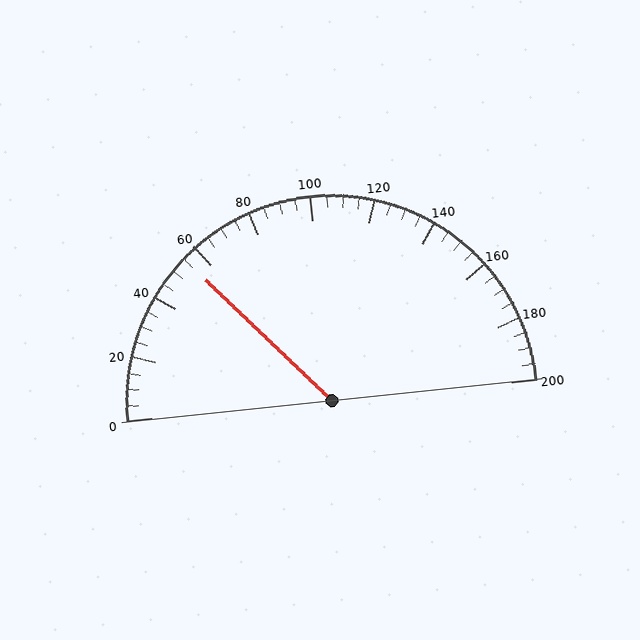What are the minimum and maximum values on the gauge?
The gauge ranges from 0 to 200.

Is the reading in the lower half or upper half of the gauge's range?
The reading is in the lower half of the range (0 to 200).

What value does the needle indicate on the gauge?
The needle indicates approximately 55.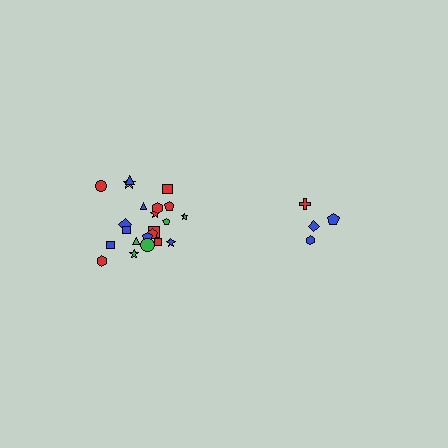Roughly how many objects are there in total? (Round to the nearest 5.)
Roughly 25 objects in total.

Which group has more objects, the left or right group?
The left group.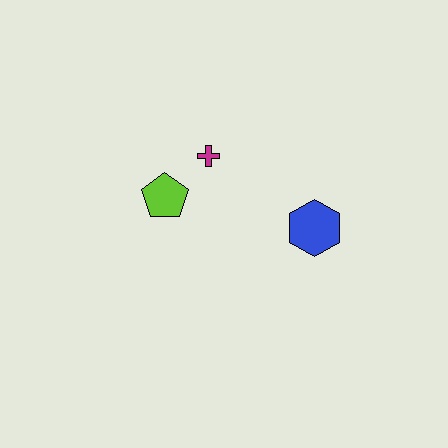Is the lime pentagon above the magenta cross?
No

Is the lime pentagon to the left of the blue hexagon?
Yes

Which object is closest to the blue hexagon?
The magenta cross is closest to the blue hexagon.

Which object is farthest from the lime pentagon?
The blue hexagon is farthest from the lime pentagon.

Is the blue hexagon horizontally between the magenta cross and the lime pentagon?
No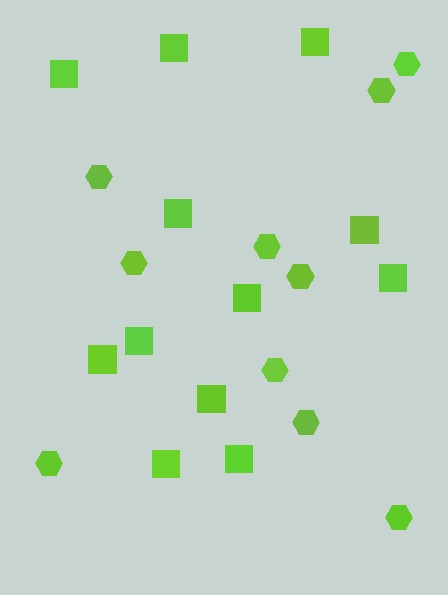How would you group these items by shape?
There are 2 groups: one group of hexagons (10) and one group of squares (12).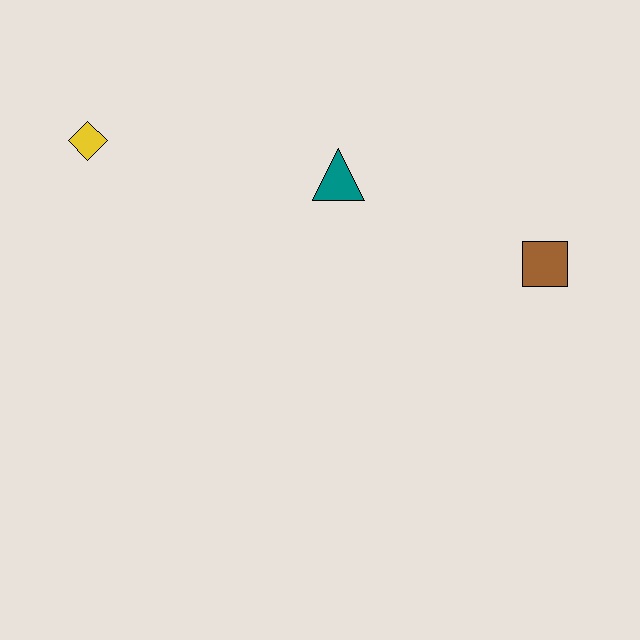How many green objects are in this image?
There are no green objects.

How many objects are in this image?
There are 3 objects.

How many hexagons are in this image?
There are no hexagons.